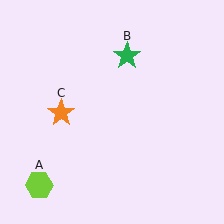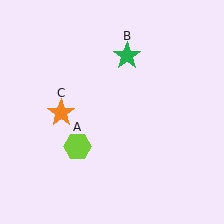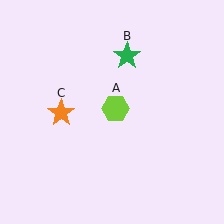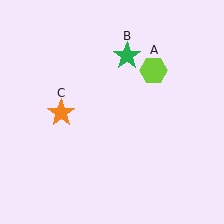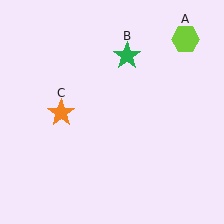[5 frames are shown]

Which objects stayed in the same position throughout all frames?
Green star (object B) and orange star (object C) remained stationary.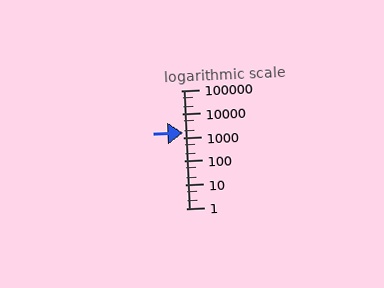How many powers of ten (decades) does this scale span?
The scale spans 5 decades, from 1 to 100000.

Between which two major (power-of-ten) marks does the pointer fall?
The pointer is between 1000 and 10000.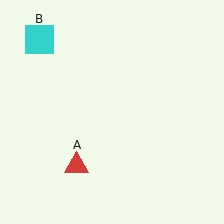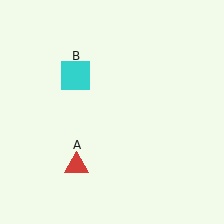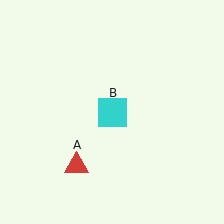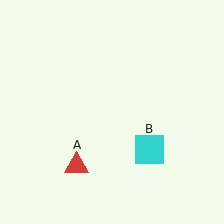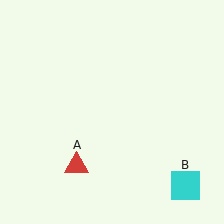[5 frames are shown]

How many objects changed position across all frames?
1 object changed position: cyan square (object B).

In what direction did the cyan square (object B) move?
The cyan square (object B) moved down and to the right.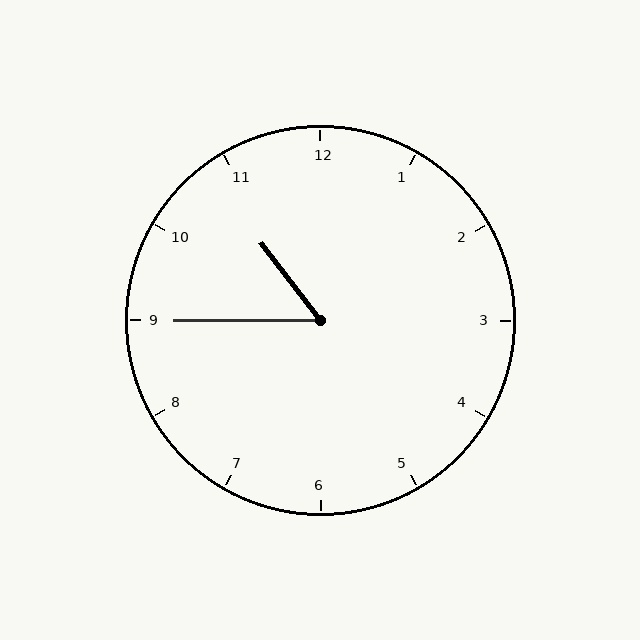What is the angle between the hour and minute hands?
Approximately 52 degrees.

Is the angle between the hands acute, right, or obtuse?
It is acute.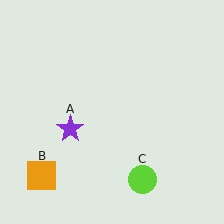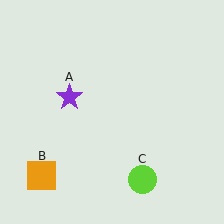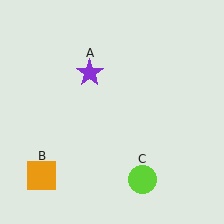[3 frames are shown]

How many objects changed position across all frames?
1 object changed position: purple star (object A).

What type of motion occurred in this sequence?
The purple star (object A) rotated clockwise around the center of the scene.